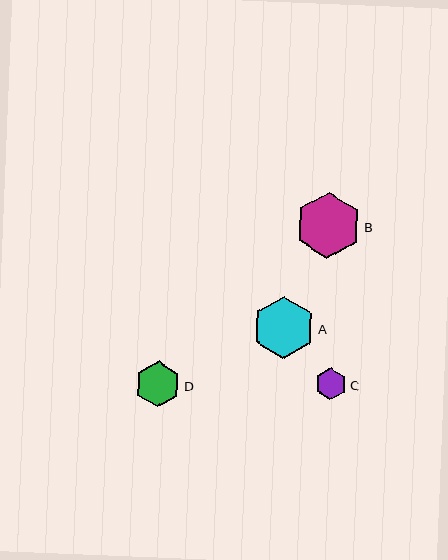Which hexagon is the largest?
Hexagon B is the largest with a size of approximately 66 pixels.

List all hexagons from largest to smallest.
From largest to smallest: B, A, D, C.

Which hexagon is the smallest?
Hexagon C is the smallest with a size of approximately 32 pixels.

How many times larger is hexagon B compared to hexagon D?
Hexagon B is approximately 1.4 times the size of hexagon D.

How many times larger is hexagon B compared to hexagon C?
Hexagon B is approximately 2.1 times the size of hexagon C.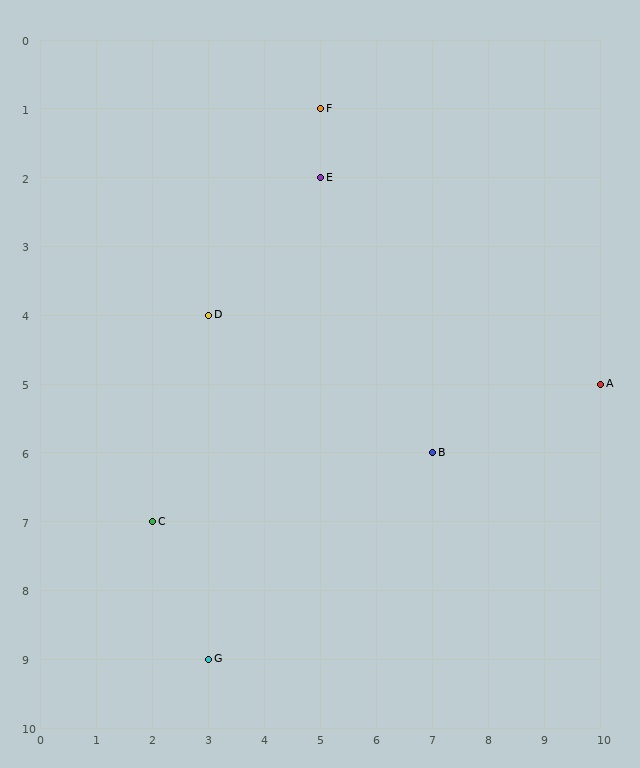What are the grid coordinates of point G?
Point G is at grid coordinates (3, 9).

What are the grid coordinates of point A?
Point A is at grid coordinates (10, 5).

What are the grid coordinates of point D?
Point D is at grid coordinates (3, 4).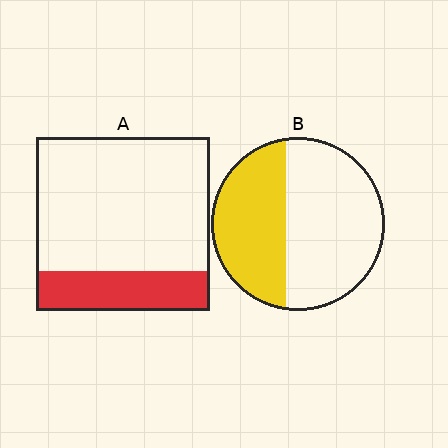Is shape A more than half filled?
No.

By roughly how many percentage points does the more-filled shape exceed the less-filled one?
By roughly 20 percentage points (B over A).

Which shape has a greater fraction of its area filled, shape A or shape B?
Shape B.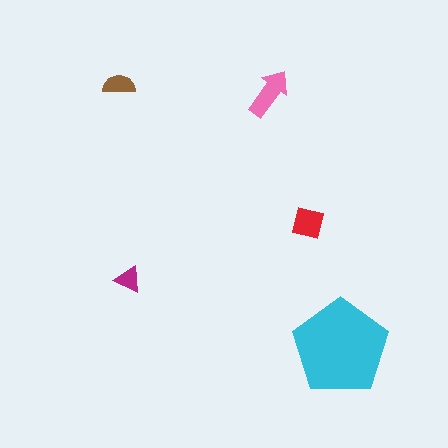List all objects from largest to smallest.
The cyan pentagon, the pink arrow, the red square, the brown semicircle, the magenta triangle.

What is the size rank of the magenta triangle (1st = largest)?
5th.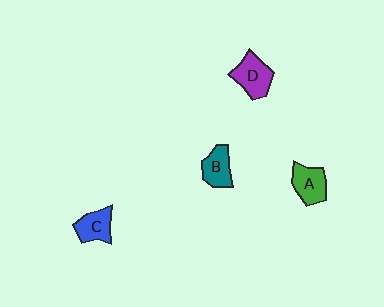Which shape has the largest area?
Shape D (purple).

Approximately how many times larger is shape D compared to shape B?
Approximately 1.3 times.